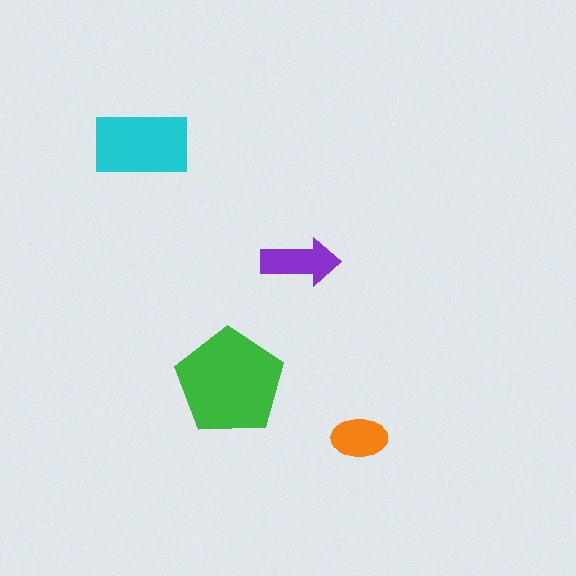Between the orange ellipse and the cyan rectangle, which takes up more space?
The cyan rectangle.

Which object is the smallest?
The orange ellipse.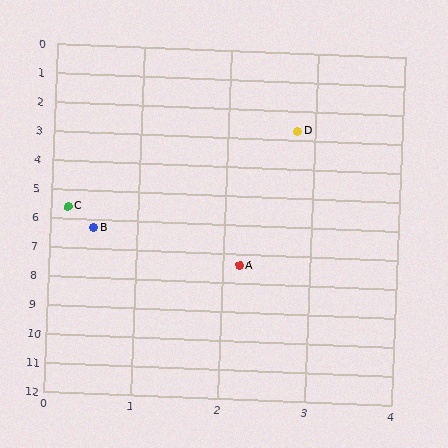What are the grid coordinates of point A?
Point A is at approximately (2.2, 7.4).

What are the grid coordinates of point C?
Point C is at approximately (0.2, 5.6).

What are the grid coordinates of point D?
Point D is at approximately (2.8, 2.7).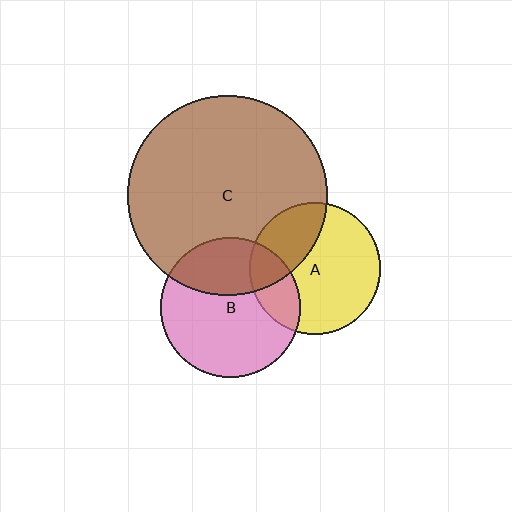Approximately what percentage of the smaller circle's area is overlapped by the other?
Approximately 20%.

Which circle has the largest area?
Circle C (brown).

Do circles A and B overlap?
Yes.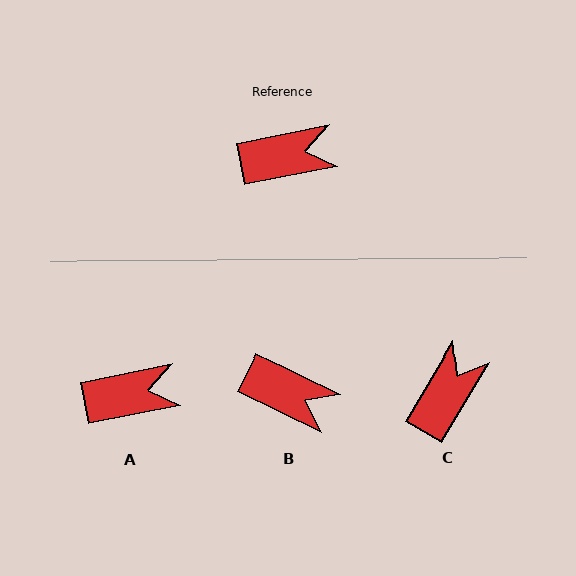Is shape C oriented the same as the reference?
No, it is off by about 48 degrees.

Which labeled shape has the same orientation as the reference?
A.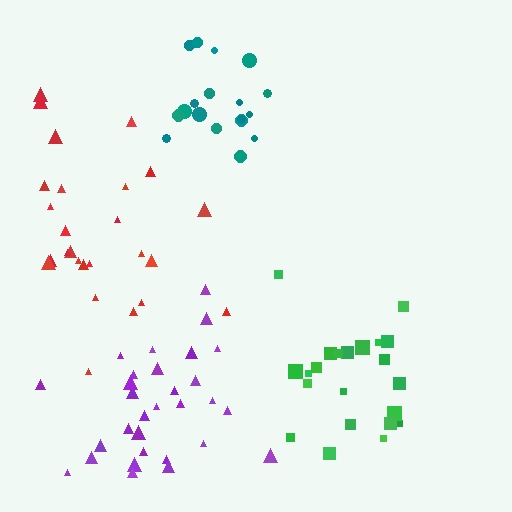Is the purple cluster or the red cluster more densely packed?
Purple.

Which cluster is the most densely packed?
Green.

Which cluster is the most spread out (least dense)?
Red.